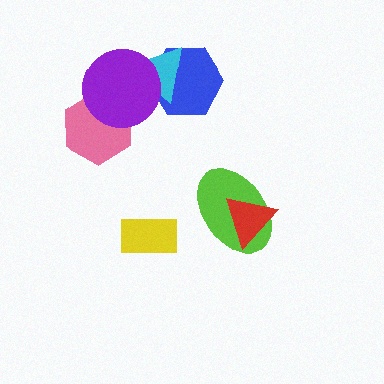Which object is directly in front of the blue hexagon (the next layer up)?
The cyan triangle is directly in front of the blue hexagon.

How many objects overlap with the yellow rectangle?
0 objects overlap with the yellow rectangle.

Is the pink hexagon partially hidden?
Yes, it is partially covered by another shape.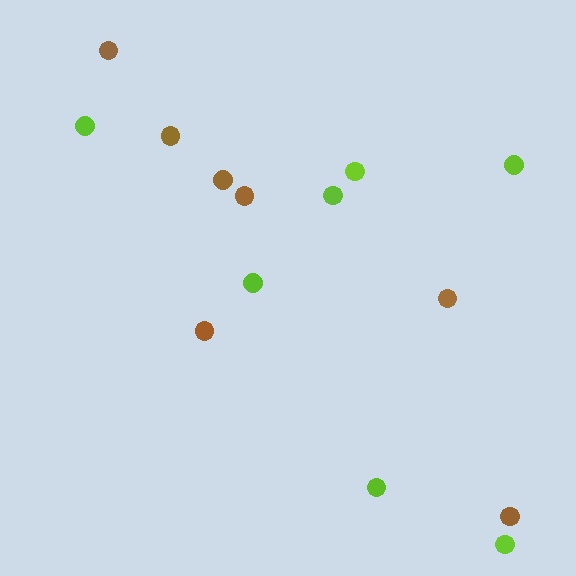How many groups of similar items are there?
There are 2 groups: one group of brown circles (7) and one group of lime circles (7).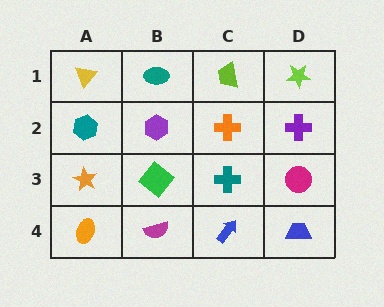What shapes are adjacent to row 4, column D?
A magenta circle (row 3, column D), a blue arrow (row 4, column C).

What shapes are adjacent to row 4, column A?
An orange star (row 3, column A), a magenta semicircle (row 4, column B).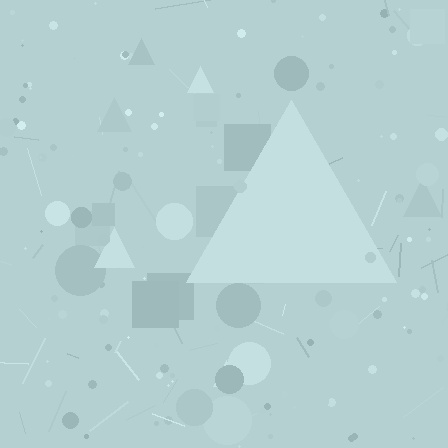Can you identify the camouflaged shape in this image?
The camouflaged shape is a triangle.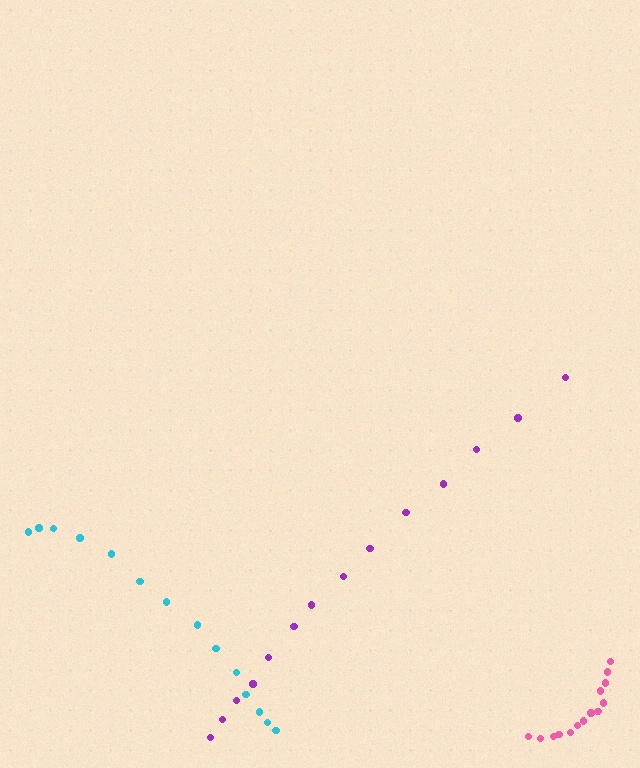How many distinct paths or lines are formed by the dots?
There are 3 distinct paths.